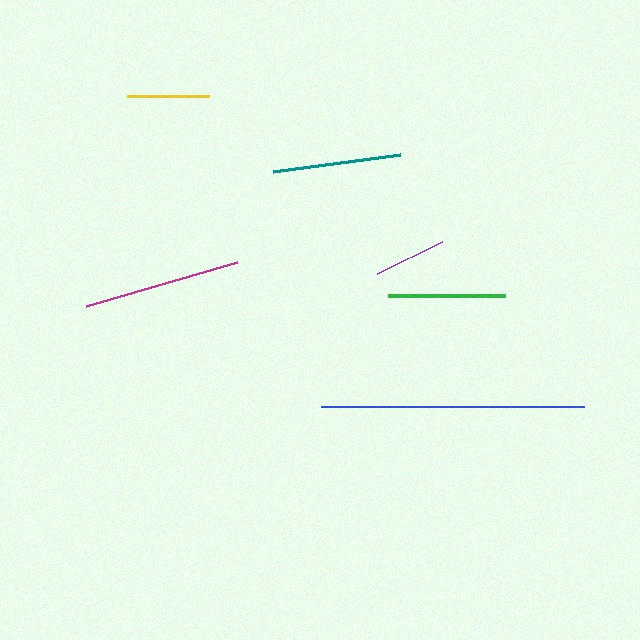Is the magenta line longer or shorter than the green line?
The magenta line is longer than the green line.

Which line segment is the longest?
The blue line is the longest at approximately 264 pixels.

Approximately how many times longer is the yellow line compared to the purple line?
The yellow line is approximately 1.1 times the length of the purple line.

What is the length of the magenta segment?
The magenta segment is approximately 158 pixels long.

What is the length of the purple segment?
The purple segment is approximately 73 pixels long.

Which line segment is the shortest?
The purple line is the shortest at approximately 73 pixels.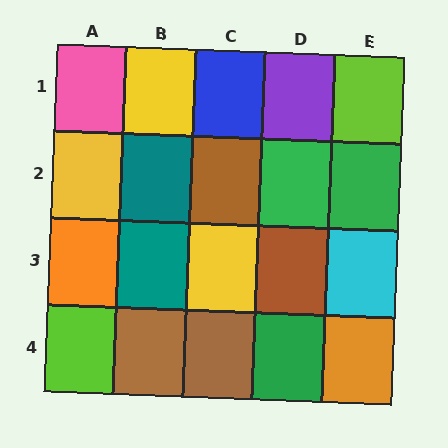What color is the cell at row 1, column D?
Purple.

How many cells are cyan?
1 cell is cyan.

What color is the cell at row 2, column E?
Green.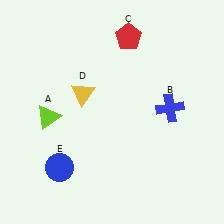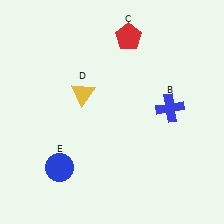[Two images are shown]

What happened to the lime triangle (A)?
The lime triangle (A) was removed in Image 2. It was in the bottom-left area of Image 1.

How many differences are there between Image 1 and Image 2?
There is 1 difference between the two images.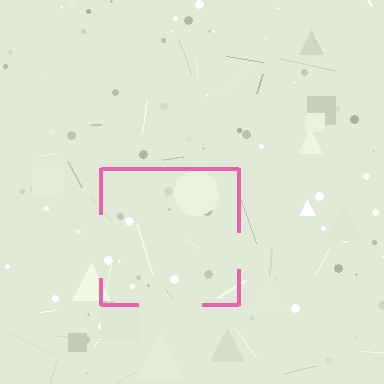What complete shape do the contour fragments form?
The contour fragments form a square.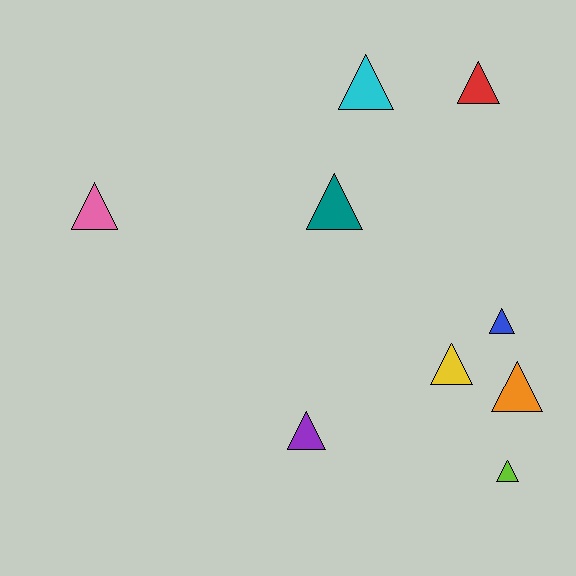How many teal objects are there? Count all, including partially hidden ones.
There is 1 teal object.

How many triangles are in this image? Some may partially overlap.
There are 9 triangles.